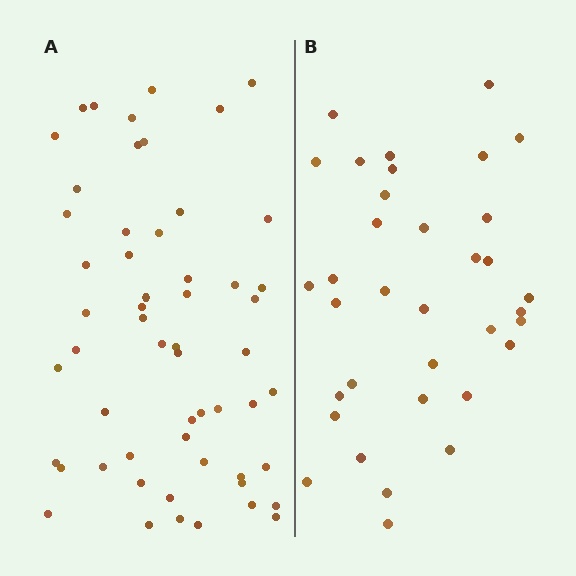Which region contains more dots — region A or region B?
Region A (the left region) has more dots.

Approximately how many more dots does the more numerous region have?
Region A has approximately 20 more dots than region B.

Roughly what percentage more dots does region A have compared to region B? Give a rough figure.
About 60% more.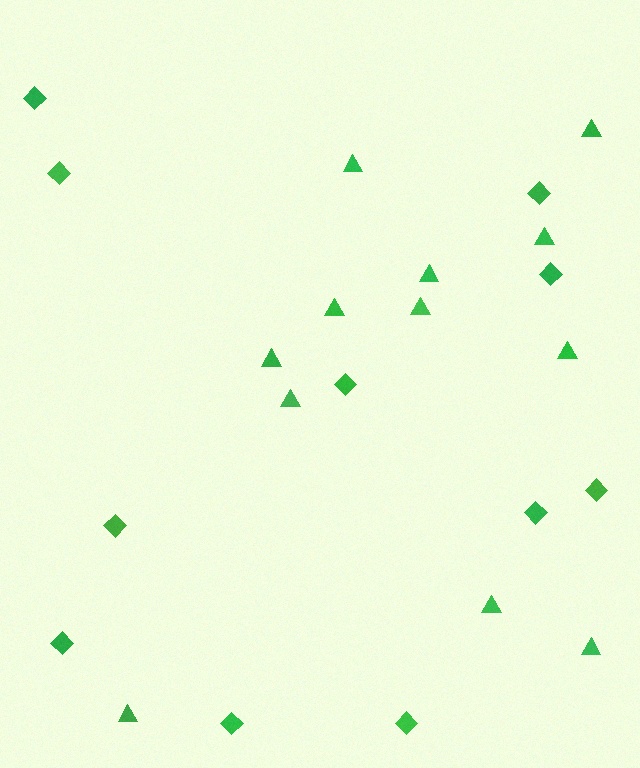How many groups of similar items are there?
There are 2 groups: one group of triangles (12) and one group of diamonds (11).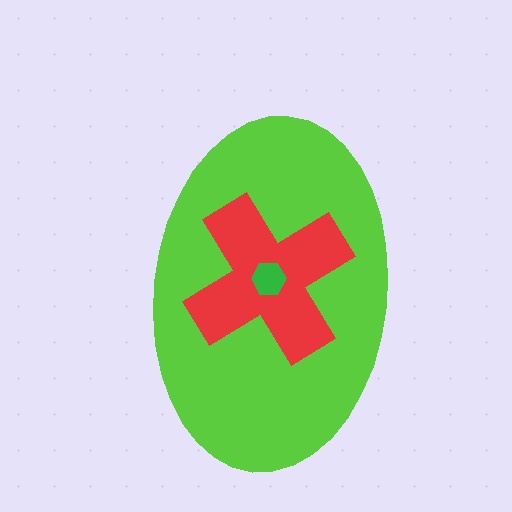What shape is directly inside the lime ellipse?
The red cross.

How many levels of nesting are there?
3.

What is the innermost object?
The green hexagon.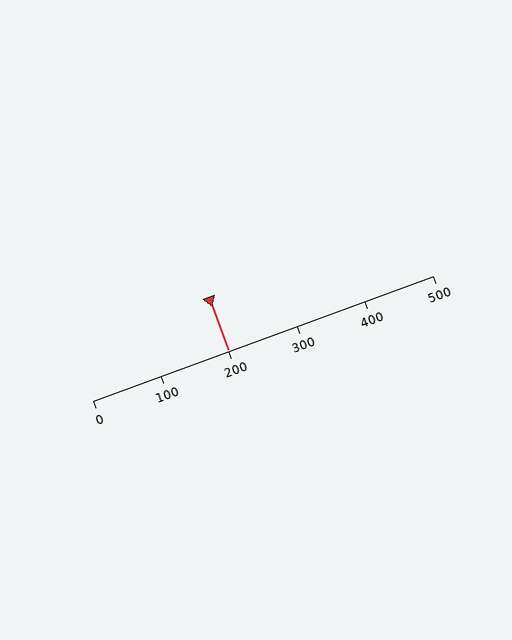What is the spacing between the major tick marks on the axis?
The major ticks are spaced 100 apart.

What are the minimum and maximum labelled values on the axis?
The axis runs from 0 to 500.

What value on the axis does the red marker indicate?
The marker indicates approximately 200.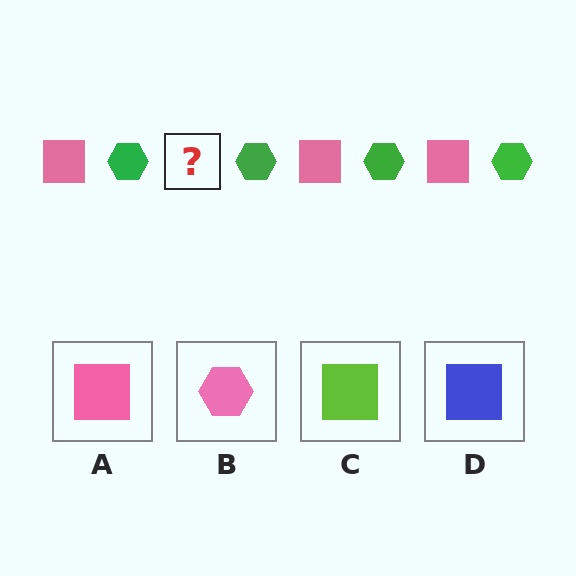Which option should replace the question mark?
Option A.